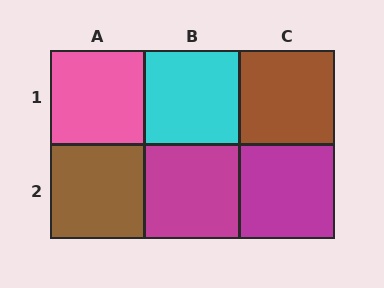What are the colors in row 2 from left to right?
Brown, magenta, magenta.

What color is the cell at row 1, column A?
Pink.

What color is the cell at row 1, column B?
Cyan.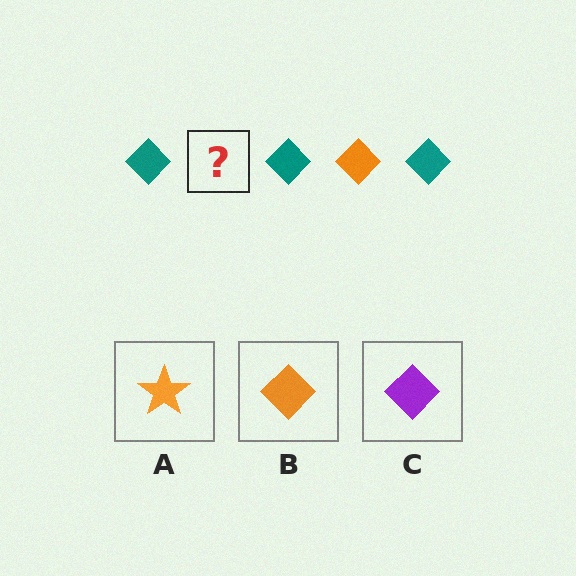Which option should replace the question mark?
Option B.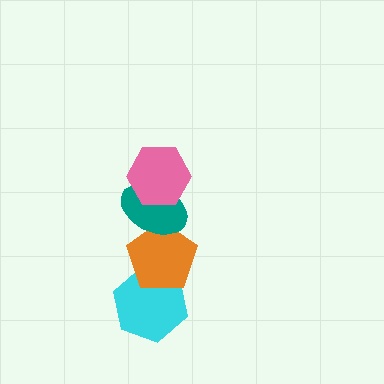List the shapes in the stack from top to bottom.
From top to bottom: the pink hexagon, the teal ellipse, the orange pentagon, the cyan hexagon.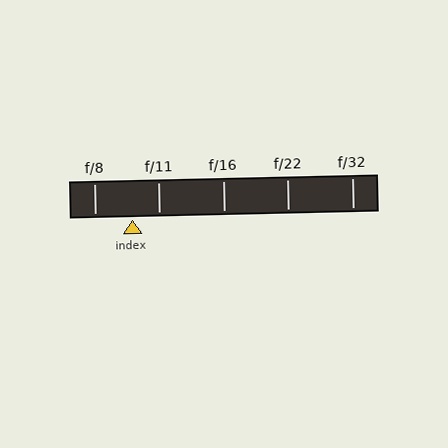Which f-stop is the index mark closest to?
The index mark is closest to f/11.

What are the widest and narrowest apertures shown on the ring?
The widest aperture shown is f/8 and the narrowest is f/32.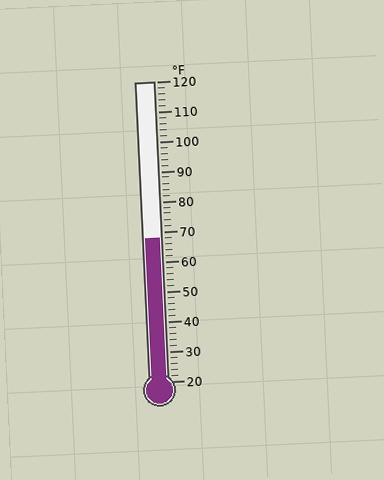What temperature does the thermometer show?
The thermometer shows approximately 68°F.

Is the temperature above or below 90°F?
The temperature is below 90°F.